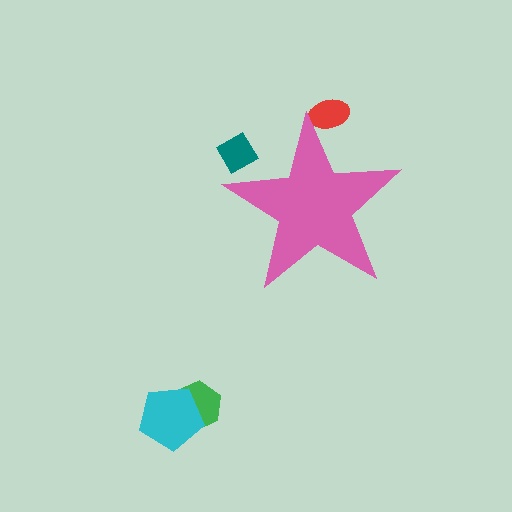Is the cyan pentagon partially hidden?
No, the cyan pentagon is fully visible.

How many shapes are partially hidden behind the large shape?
2 shapes are partially hidden.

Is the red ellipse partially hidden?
Yes, the red ellipse is partially hidden behind the pink star.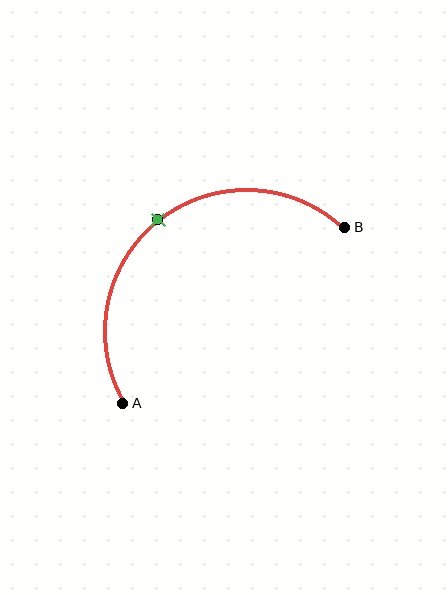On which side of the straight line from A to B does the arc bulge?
The arc bulges above and to the left of the straight line connecting A and B.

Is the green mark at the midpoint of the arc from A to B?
Yes. The green mark lies on the arc at equal arc-length from both A and B — it is the arc midpoint.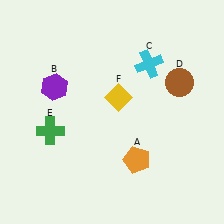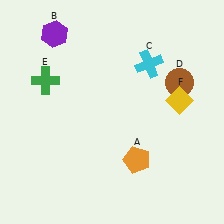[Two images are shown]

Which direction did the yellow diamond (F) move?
The yellow diamond (F) moved right.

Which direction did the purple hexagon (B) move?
The purple hexagon (B) moved up.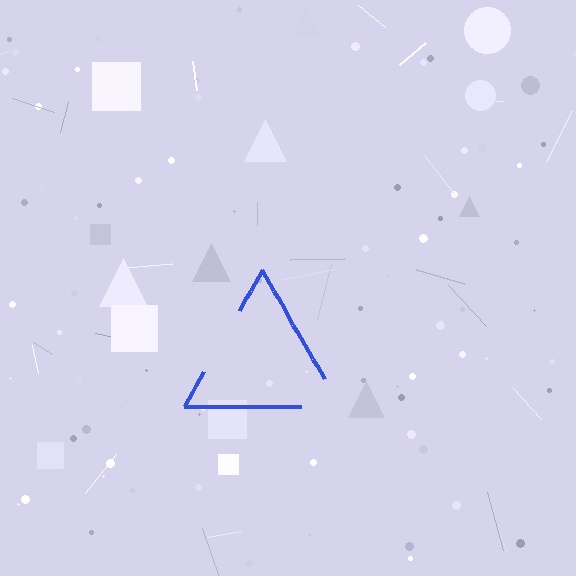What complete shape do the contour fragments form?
The contour fragments form a triangle.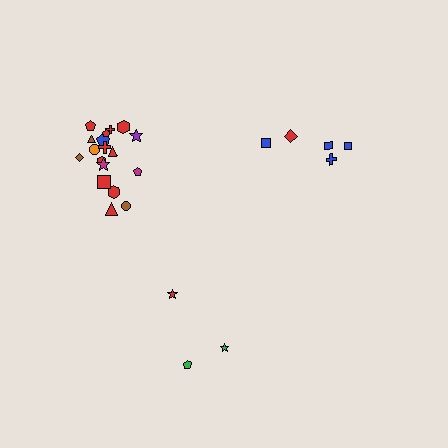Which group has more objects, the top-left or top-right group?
The top-left group.